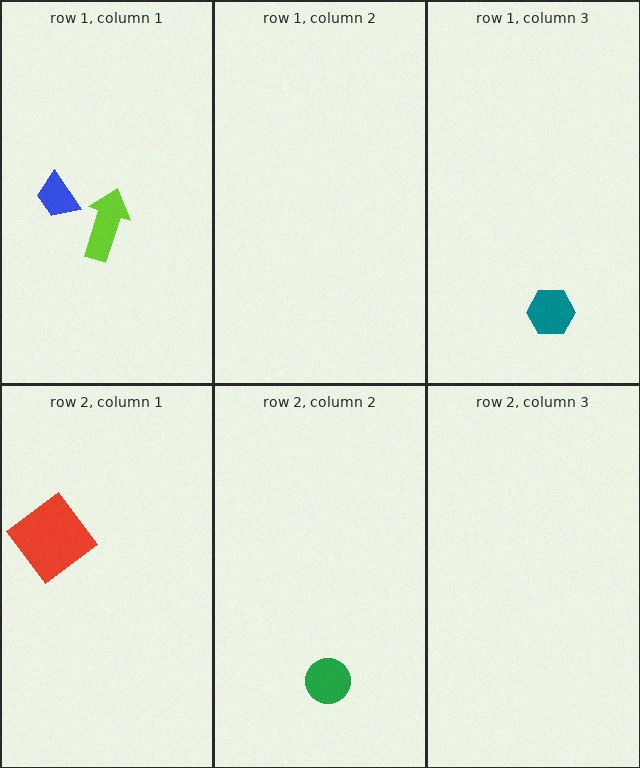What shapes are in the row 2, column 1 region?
The red diamond.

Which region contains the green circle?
The row 2, column 2 region.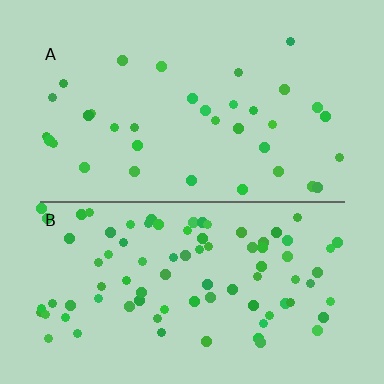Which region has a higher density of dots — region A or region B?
B (the bottom).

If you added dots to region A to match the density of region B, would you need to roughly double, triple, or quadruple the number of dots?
Approximately double.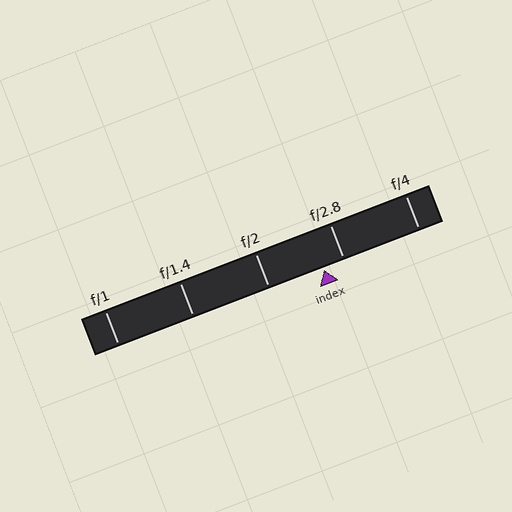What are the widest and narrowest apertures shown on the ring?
The widest aperture shown is f/1 and the narrowest is f/4.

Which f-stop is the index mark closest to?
The index mark is closest to f/2.8.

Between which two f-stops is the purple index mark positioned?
The index mark is between f/2 and f/2.8.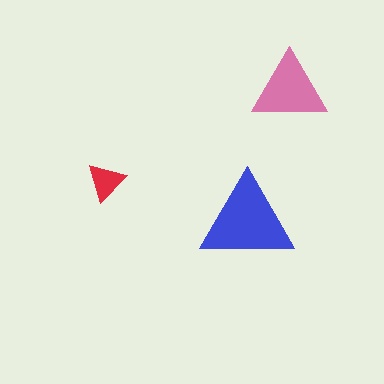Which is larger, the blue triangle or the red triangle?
The blue one.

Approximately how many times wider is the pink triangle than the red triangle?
About 2 times wider.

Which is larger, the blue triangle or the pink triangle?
The blue one.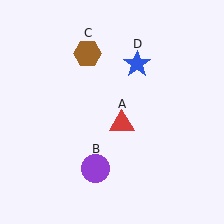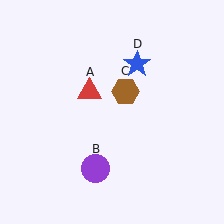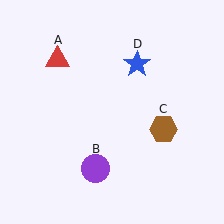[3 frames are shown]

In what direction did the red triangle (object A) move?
The red triangle (object A) moved up and to the left.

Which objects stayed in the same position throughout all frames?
Purple circle (object B) and blue star (object D) remained stationary.